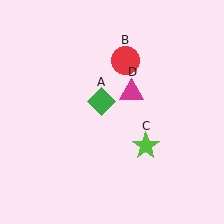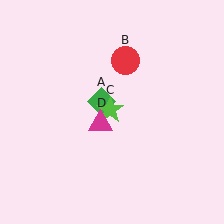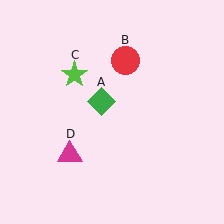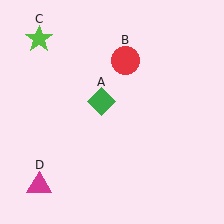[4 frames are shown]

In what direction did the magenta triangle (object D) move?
The magenta triangle (object D) moved down and to the left.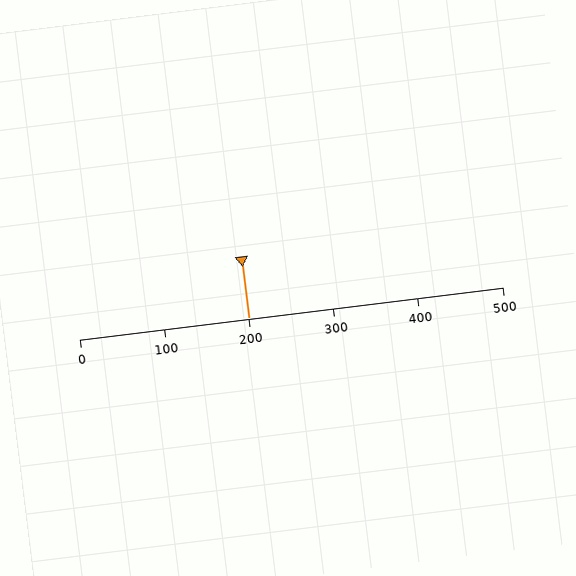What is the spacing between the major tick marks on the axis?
The major ticks are spaced 100 apart.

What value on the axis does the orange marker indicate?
The marker indicates approximately 200.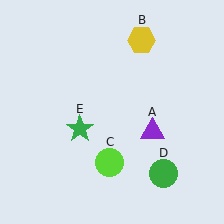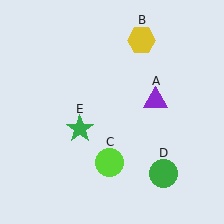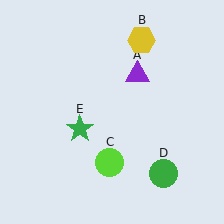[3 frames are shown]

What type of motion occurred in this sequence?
The purple triangle (object A) rotated counterclockwise around the center of the scene.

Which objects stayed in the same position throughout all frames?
Yellow hexagon (object B) and lime circle (object C) and green circle (object D) and green star (object E) remained stationary.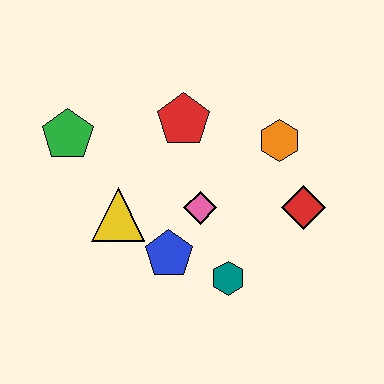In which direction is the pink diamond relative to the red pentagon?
The pink diamond is below the red pentagon.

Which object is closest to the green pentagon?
The yellow triangle is closest to the green pentagon.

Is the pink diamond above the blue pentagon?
Yes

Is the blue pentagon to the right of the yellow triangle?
Yes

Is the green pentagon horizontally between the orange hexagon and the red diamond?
No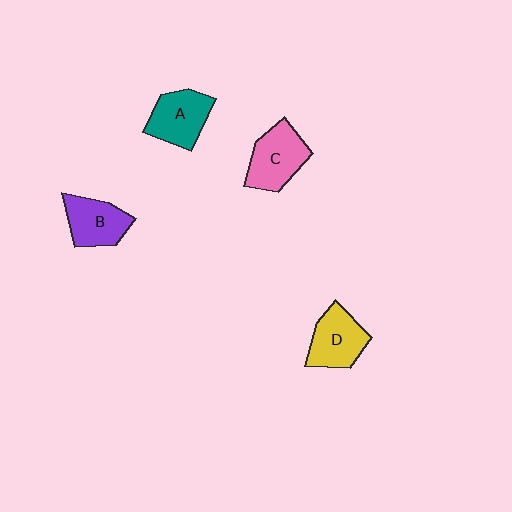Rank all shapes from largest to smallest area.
From largest to smallest: C (pink), A (teal), D (yellow), B (purple).